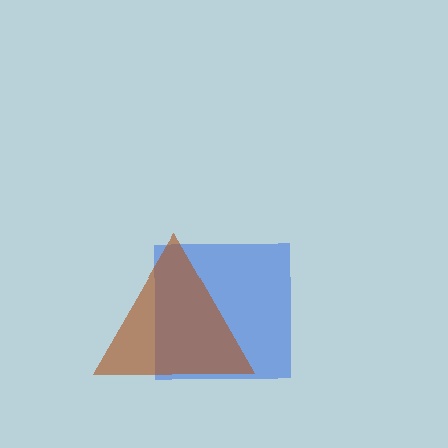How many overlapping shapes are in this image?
There are 2 overlapping shapes in the image.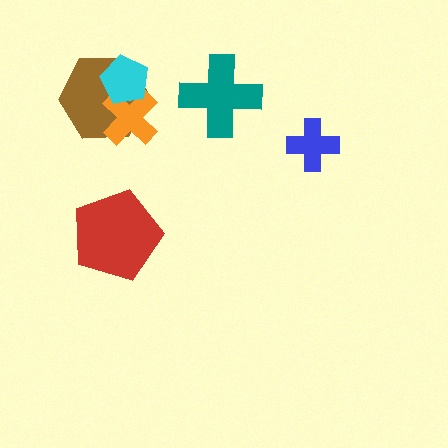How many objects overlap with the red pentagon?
0 objects overlap with the red pentagon.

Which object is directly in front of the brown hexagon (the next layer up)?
The orange cross is directly in front of the brown hexagon.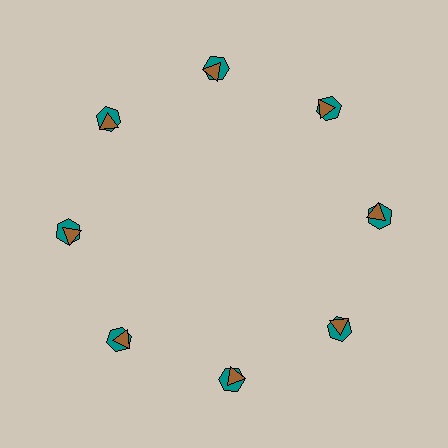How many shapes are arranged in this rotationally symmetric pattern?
There are 16 shapes, arranged in 8 groups of 2.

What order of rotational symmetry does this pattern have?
This pattern has 8-fold rotational symmetry.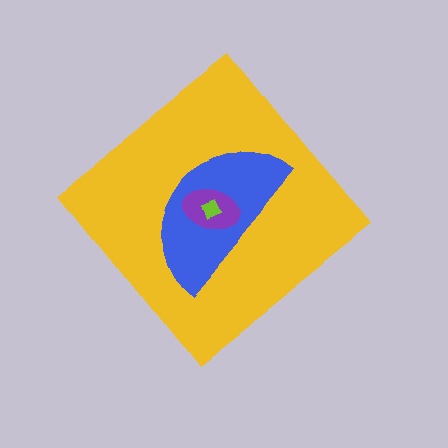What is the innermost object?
The lime square.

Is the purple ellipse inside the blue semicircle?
Yes.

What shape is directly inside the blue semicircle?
The purple ellipse.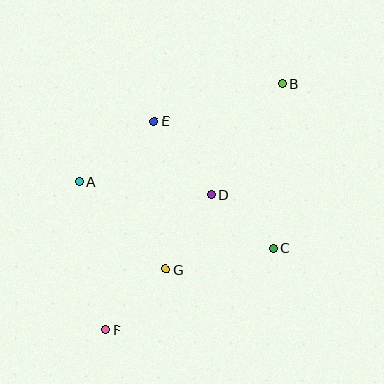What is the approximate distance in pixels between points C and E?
The distance between C and E is approximately 173 pixels.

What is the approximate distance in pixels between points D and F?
The distance between D and F is approximately 172 pixels.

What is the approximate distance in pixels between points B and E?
The distance between B and E is approximately 134 pixels.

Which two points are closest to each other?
Points C and D are closest to each other.